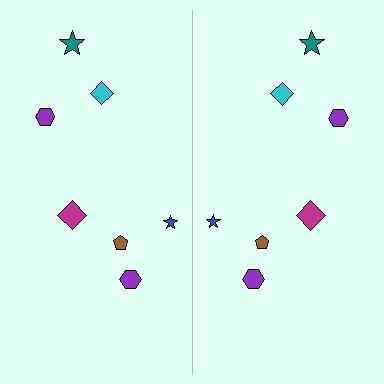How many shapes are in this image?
There are 14 shapes in this image.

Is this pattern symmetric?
Yes, this pattern has bilateral (reflection) symmetry.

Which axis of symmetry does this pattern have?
The pattern has a vertical axis of symmetry running through the center of the image.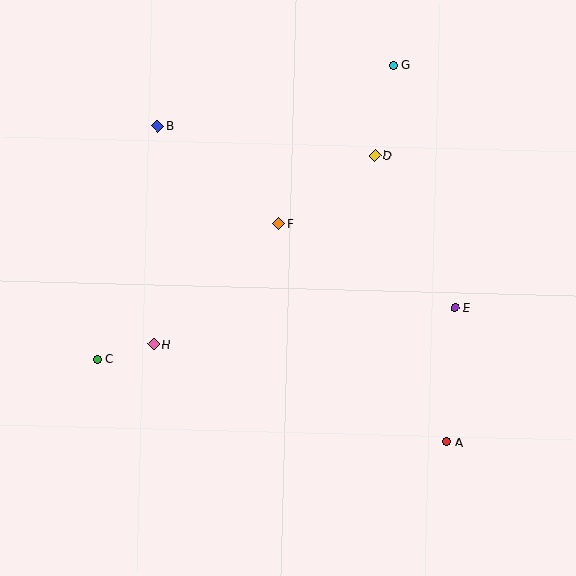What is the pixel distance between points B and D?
The distance between B and D is 219 pixels.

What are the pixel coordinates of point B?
Point B is at (158, 126).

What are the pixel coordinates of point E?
Point E is at (455, 308).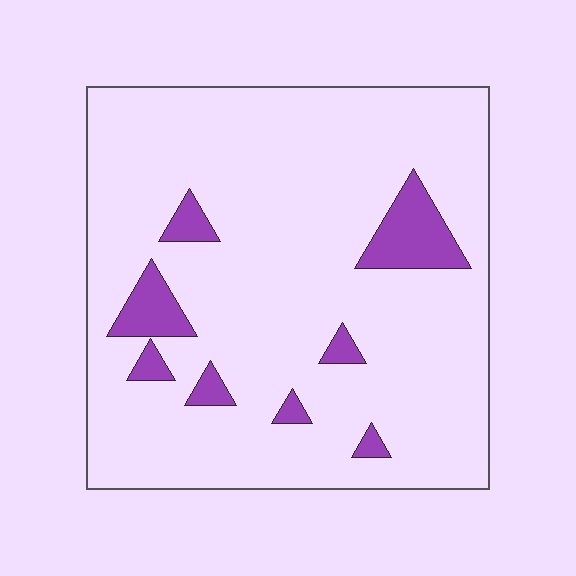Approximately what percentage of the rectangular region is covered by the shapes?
Approximately 10%.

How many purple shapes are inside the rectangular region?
8.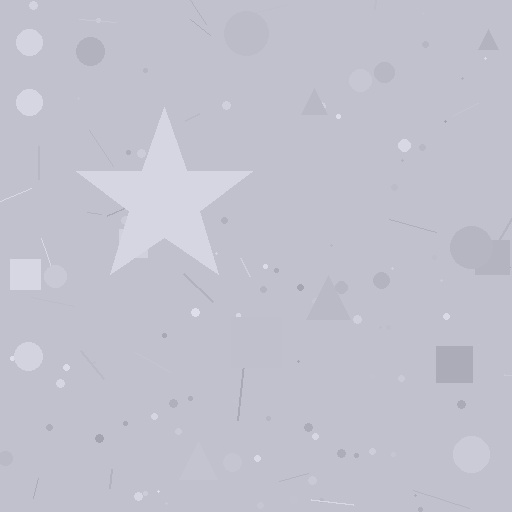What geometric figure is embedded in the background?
A star is embedded in the background.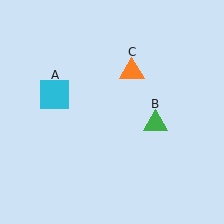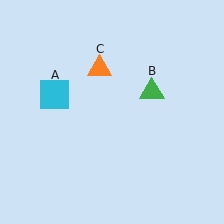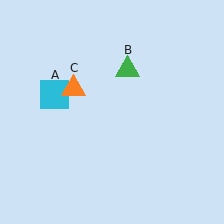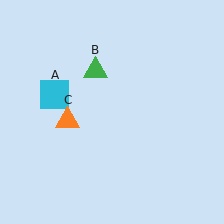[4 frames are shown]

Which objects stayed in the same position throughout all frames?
Cyan square (object A) remained stationary.